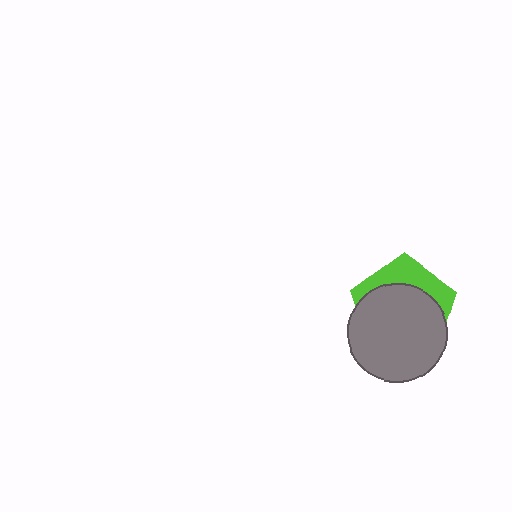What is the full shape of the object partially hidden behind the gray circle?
The partially hidden object is a lime pentagon.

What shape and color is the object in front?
The object in front is a gray circle.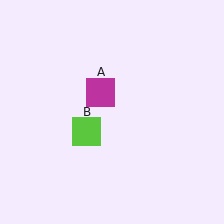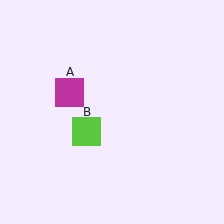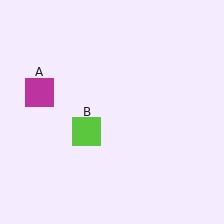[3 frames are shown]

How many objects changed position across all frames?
1 object changed position: magenta square (object A).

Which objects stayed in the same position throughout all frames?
Lime square (object B) remained stationary.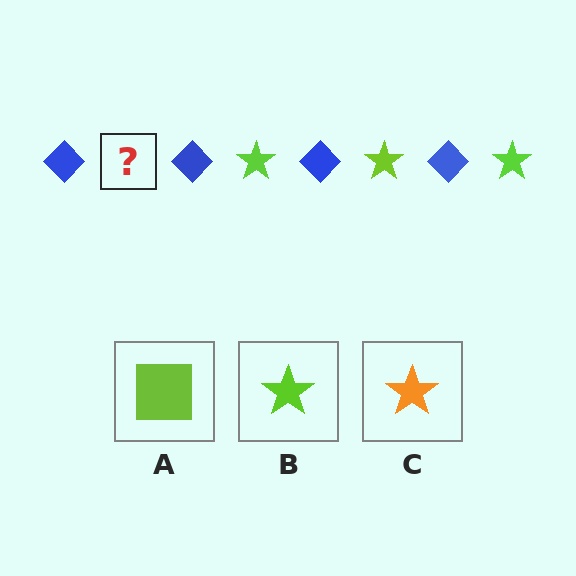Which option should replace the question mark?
Option B.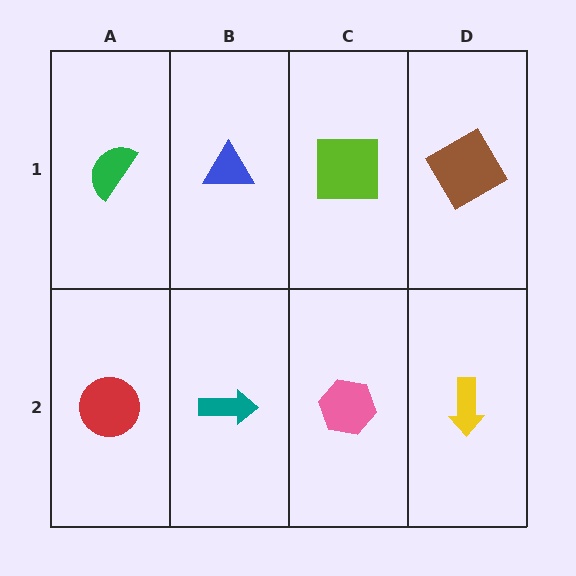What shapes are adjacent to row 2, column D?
A brown diamond (row 1, column D), a pink hexagon (row 2, column C).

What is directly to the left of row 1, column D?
A lime square.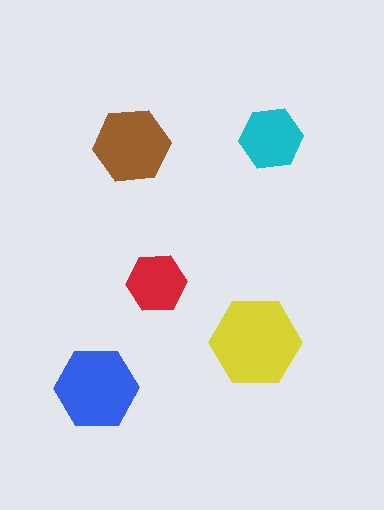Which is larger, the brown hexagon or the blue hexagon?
The blue one.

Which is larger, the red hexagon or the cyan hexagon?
The cyan one.